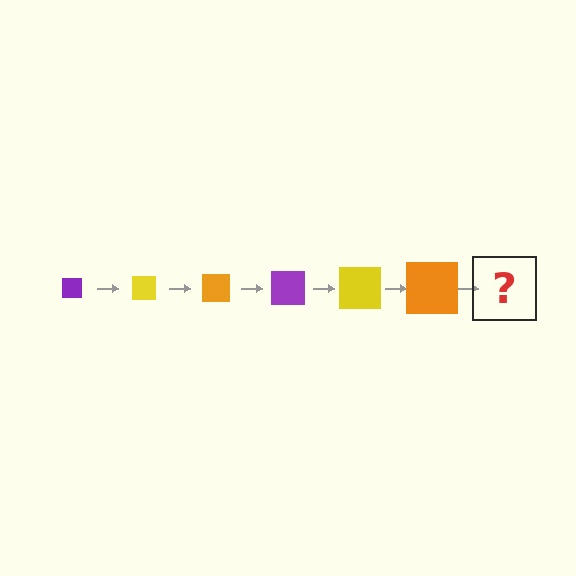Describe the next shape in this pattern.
It should be a purple square, larger than the previous one.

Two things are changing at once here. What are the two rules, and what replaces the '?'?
The two rules are that the square grows larger each step and the color cycles through purple, yellow, and orange. The '?' should be a purple square, larger than the previous one.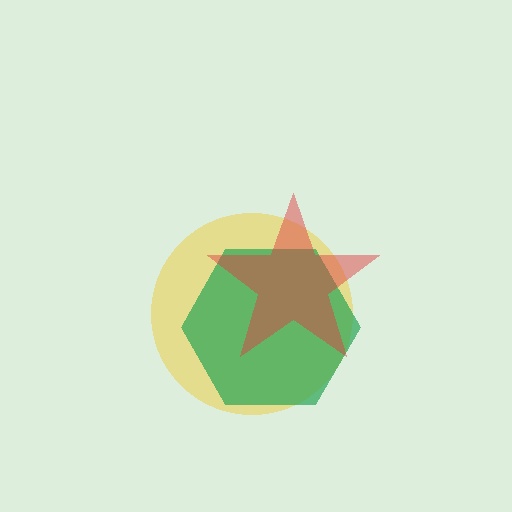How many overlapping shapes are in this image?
There are 3 overlapping shapes in the image.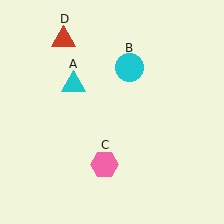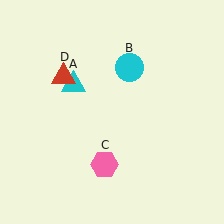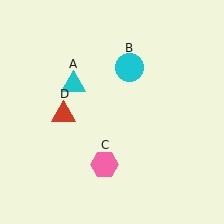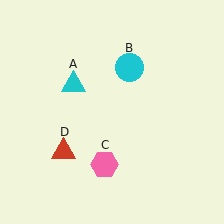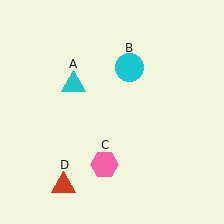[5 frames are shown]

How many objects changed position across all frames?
1 object changed position: red triangle (object D).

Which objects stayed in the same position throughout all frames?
Cyan triangle (object A) and cyan circle (object B) and pink hexagon (object C) remained stationary.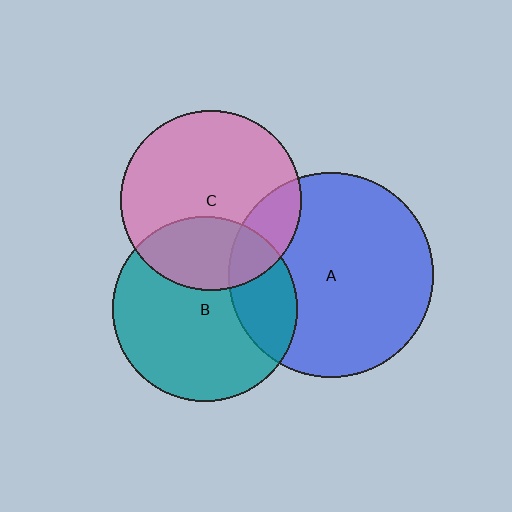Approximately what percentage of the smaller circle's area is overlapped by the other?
Approximately 20%.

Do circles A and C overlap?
Yes.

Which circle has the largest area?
Circle A (blue).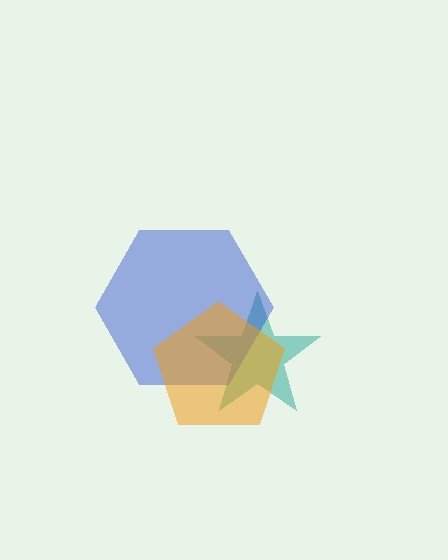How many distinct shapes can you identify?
There are 3 distinct shapes: a teal star, a blue hexagon, an orange pentagon.